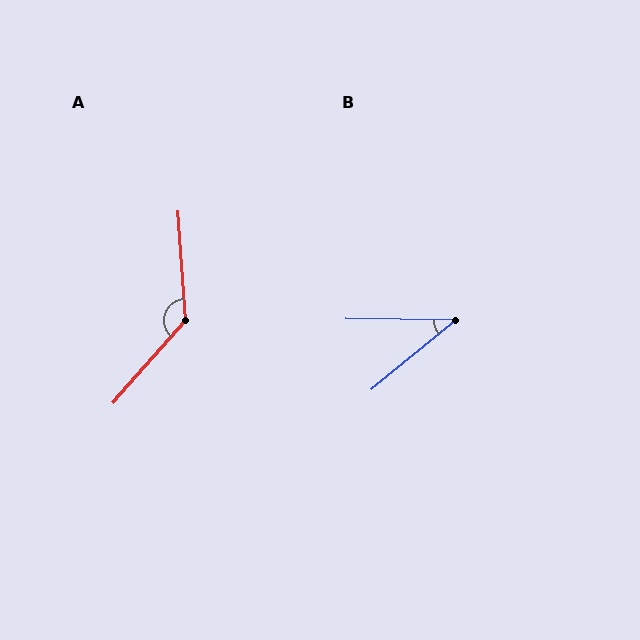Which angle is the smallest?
B, at approximately 40 degrees.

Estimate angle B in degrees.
Approximately 40 degrees.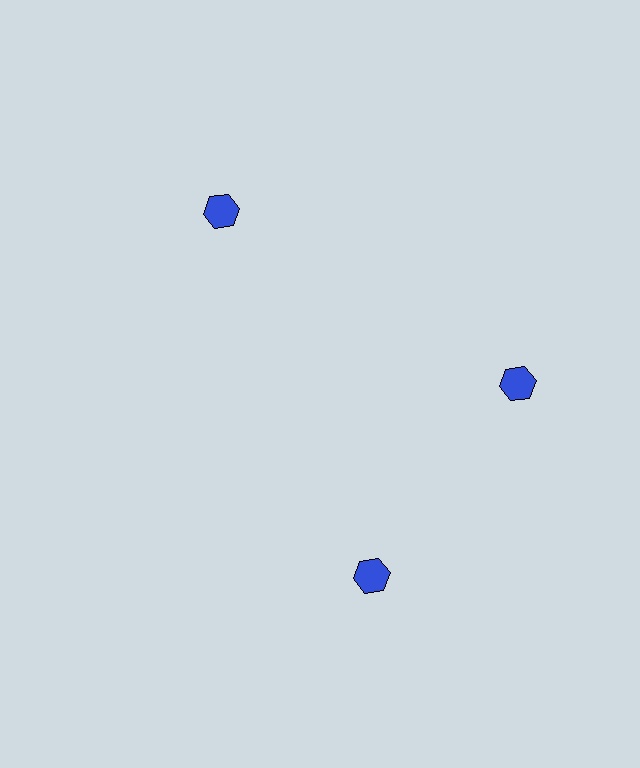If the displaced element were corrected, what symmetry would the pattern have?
It would have 3-fold rotational symmetry — the pattern would map onto itself every 120 degrees.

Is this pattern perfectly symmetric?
No. The 3 blue hexagons are arranged in a ring, but one element near the 7 o'clock position is rotated out of alignment along the ring, breaking the 3-fold rotational symmetry.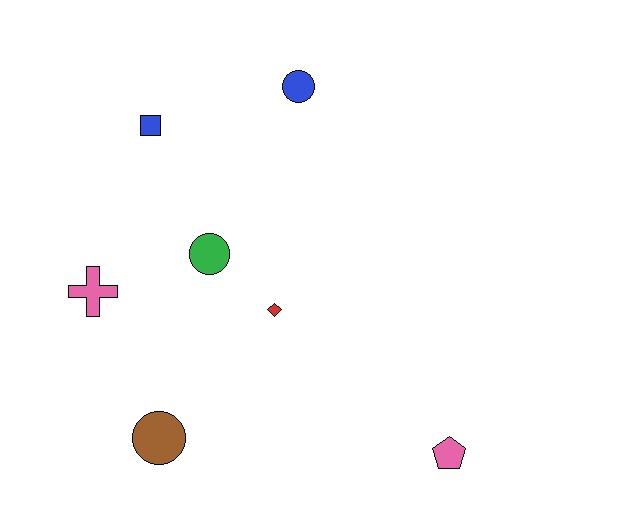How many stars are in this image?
There are no stars.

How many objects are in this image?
There are 7 objects.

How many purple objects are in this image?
There are no purple objects.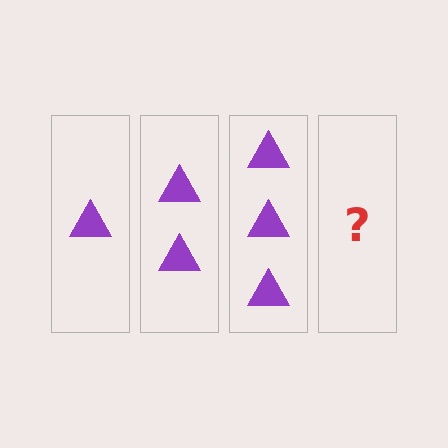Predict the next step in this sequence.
The next step is 4 triangles.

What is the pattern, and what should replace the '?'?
The pattern is that each step adds one more triangle. The '?' should be 4 triangles.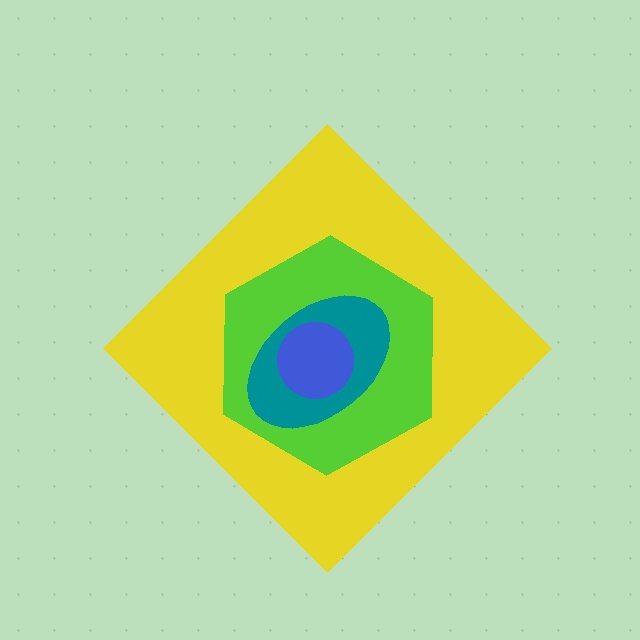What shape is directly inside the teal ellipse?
The blue circle.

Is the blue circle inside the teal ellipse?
Yes.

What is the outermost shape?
The yellow diamond.